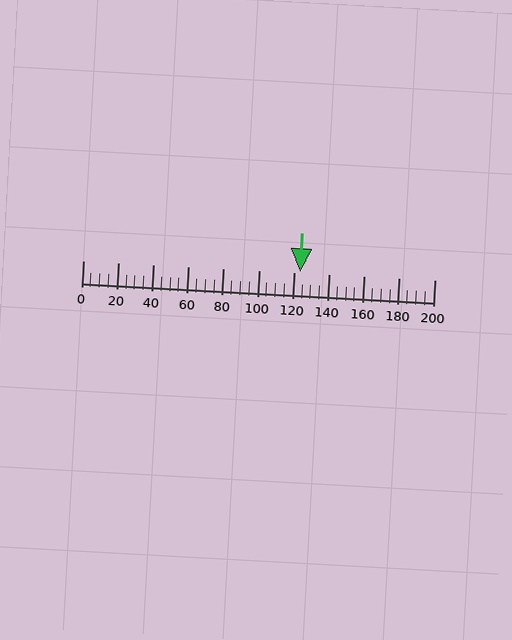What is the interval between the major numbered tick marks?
The major tick marks are spaced 20 units apart.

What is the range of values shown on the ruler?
The ruler shows values from 0 to 200.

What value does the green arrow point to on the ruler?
The green arrow points to approximately 124.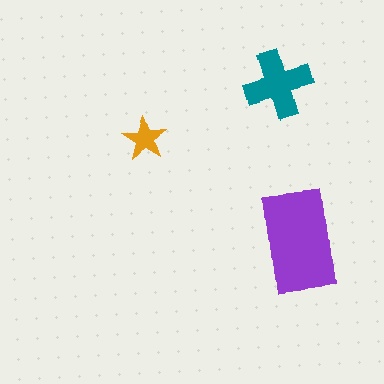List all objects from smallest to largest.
The orange star, the teal cross, the purple rectangle.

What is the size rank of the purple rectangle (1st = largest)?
1st.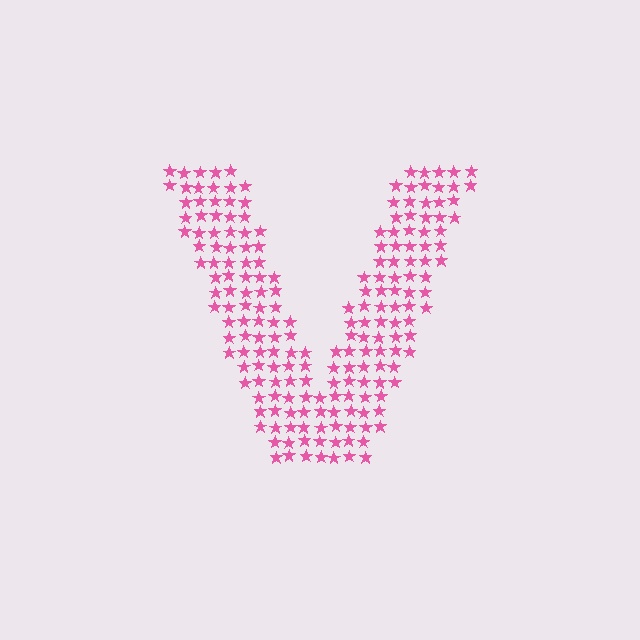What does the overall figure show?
The overall figure shows the letter V.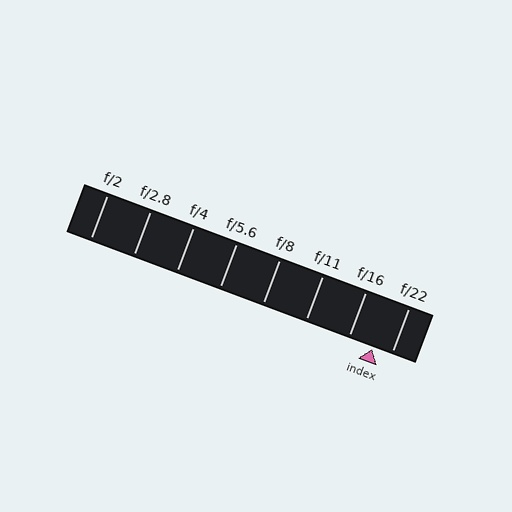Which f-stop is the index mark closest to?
The index mark is closest to f/22.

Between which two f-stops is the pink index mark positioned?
The index mark is between f/16 and f/22.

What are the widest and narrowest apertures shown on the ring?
The widest aperture shown is f/2 and the narrowest is f/22.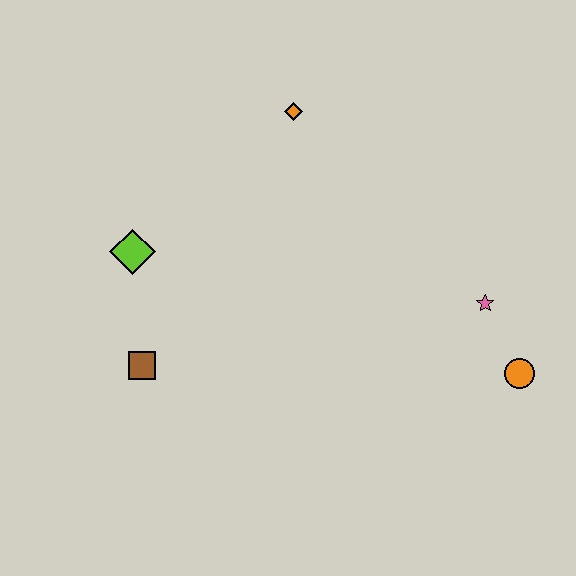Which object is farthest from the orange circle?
The lime diamond is farthest from the orange circle.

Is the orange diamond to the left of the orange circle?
Yes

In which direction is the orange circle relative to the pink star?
The orange circle is below the pink star.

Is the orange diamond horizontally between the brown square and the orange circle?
Yes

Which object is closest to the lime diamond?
The brown square is closest to the lime diamond.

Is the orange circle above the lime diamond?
No